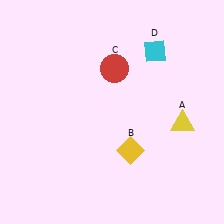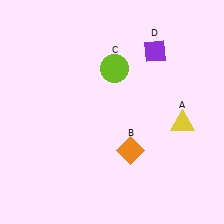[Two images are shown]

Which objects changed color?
B changed from yellow to orange. C changed from red to lime. D changed from cyan to purple.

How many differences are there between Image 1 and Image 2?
There are 3 differences between the two images.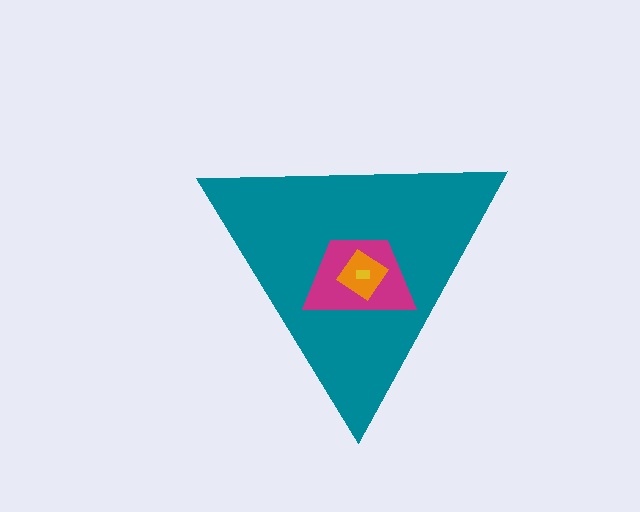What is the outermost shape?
The teal triangle.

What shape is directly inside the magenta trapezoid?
The orange diamond.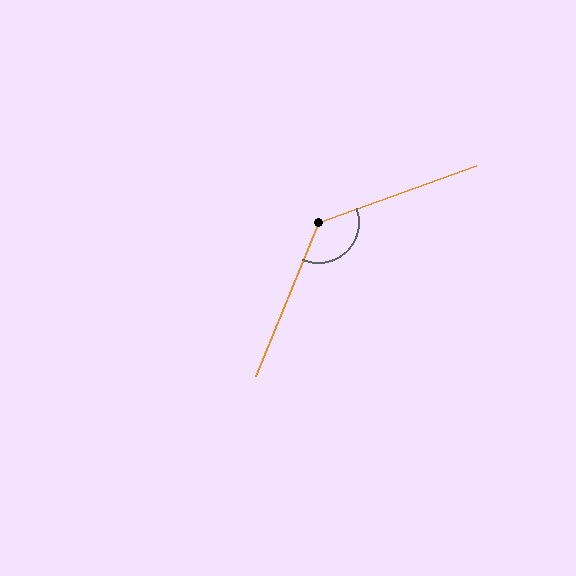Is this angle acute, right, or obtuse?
It is obtuse.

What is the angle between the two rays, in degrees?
Approximately 132 degrees.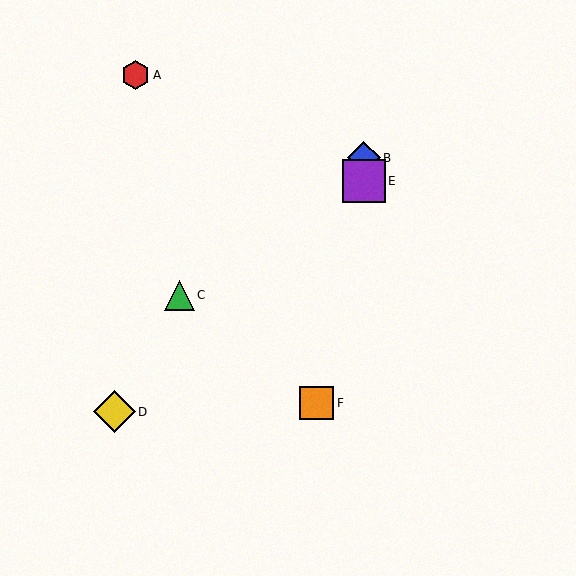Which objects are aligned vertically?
Objects B, E are aligned vertically.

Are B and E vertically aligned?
Yes, both are at x≈364.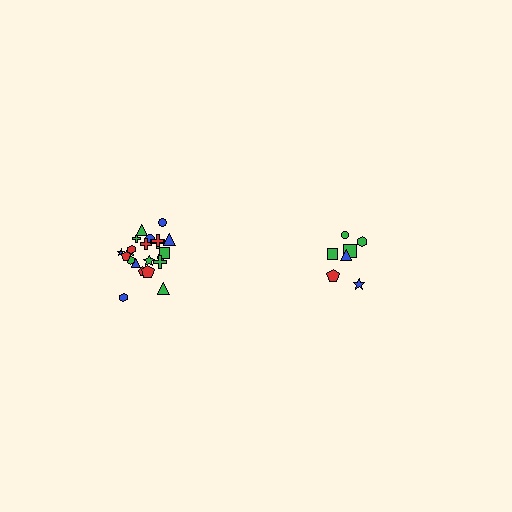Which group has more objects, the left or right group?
The left group.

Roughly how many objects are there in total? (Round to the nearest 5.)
Roughly 30 objects in total.